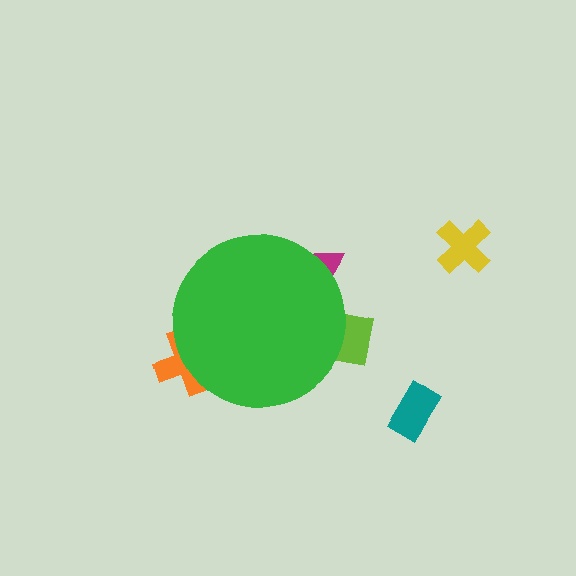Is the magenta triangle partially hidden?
Yes, the magenta triangle is partially hidden behind the green circle.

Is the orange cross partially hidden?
Yes, the orange cross is partially hidden behind the green circle.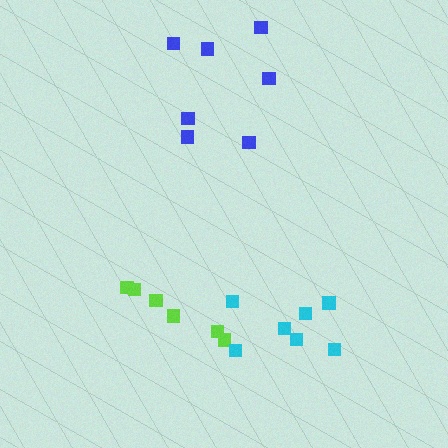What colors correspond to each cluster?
The clusters are colored: lime, cyan, blue.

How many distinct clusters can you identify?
There are 3 distinct clusters.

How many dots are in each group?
Group 1: 6 dots, Group 2: 7 dots, Group 3: 7 dots (20 total).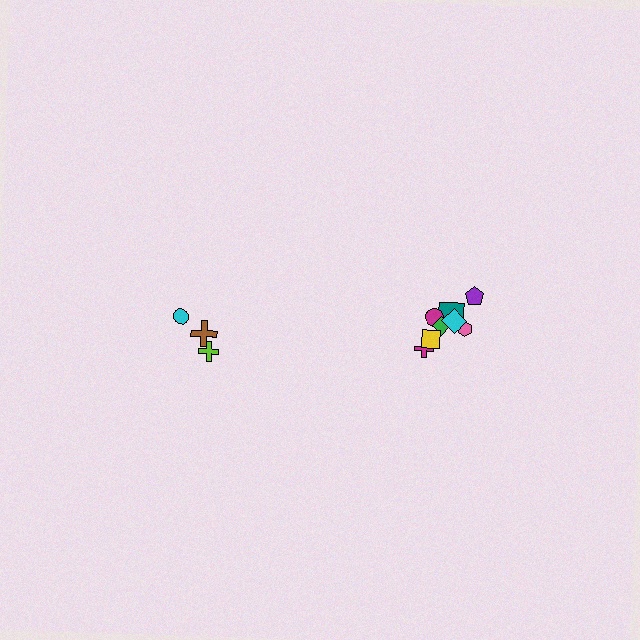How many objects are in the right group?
There are 8 objects.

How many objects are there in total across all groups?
There are 11 objects.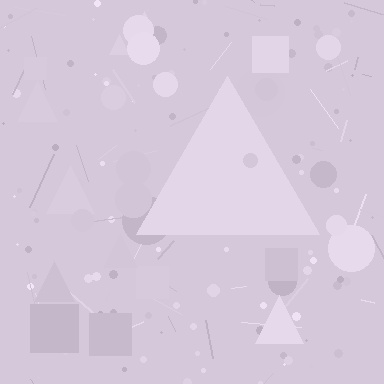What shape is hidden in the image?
A triangle is hidden in the image.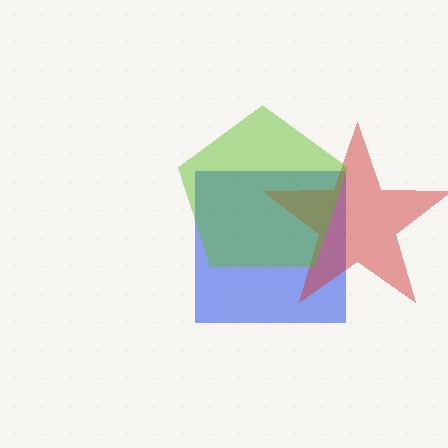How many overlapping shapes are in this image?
There are 3 overlapping shapes in the image.